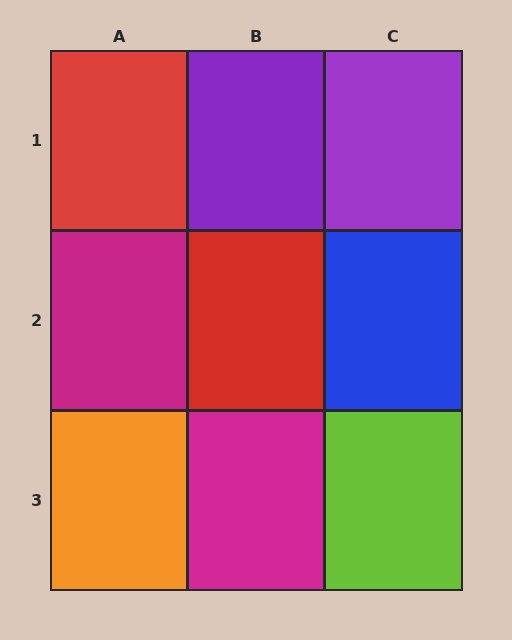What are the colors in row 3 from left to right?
Orange, magenta, lime.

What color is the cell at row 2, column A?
Magenta.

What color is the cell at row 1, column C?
Purple.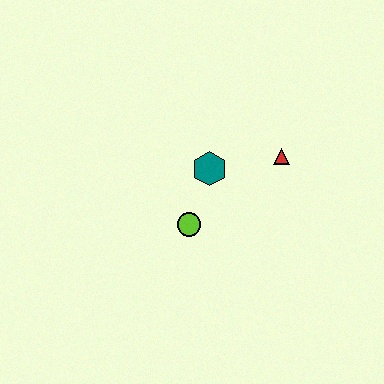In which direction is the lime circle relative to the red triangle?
The lime circle is to the left of the red triangle.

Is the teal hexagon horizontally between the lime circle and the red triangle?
Yes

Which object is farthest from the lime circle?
The red triangle is farthest from the lime circle.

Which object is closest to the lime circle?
The teal hexagon is closest to the lime circle.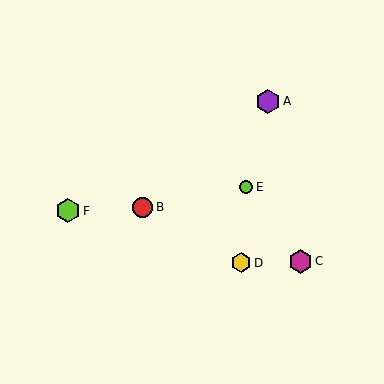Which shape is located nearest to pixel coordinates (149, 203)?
The red circle (labeled B) at (143, 207) is nearest to that location.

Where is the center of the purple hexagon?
The center of the purple hexagon is at (268, 101).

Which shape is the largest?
The lime hexagon (labeled F) is the largest.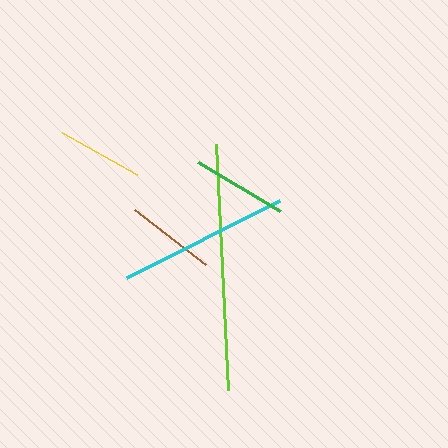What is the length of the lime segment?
The lime segment is approximately 246 pixels long.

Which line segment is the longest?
The lime line is the longest at approximately 246 pixels.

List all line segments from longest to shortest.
From longest to shortest: lime, cyan, green, brown, yellow.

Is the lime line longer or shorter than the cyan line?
The lime line is longer than the cyan line.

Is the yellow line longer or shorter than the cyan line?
The cyan line is longer than the yellow line.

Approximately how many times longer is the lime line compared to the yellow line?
The lime line is approximately 2.9 times the length of the yellow line.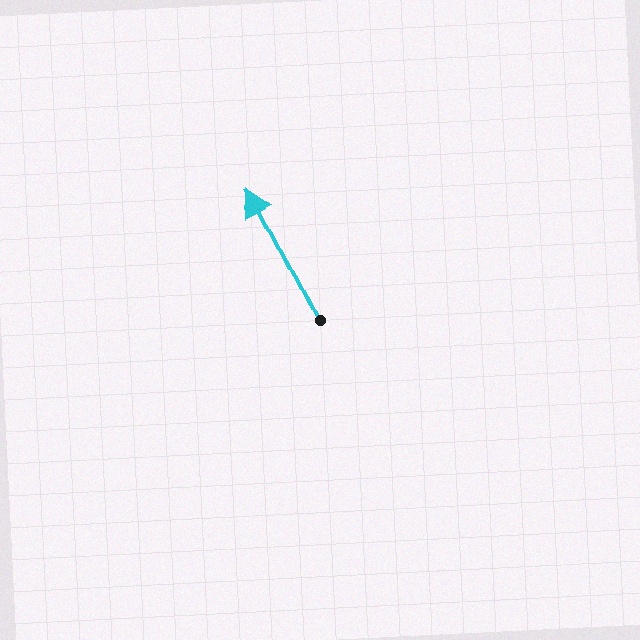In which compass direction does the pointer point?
Northwest.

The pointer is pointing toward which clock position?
Roughly 11 o'clock.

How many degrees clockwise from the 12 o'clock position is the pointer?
Approximately 333 degrees.